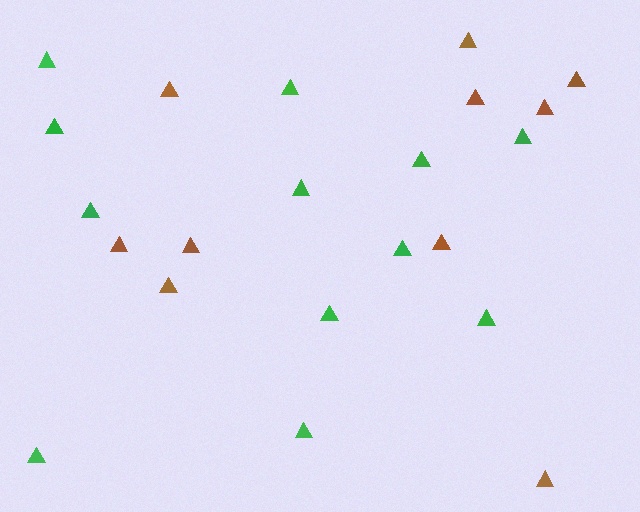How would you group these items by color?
There are 2 groups: one group of green triangles (12) and one group of brown triangles (10).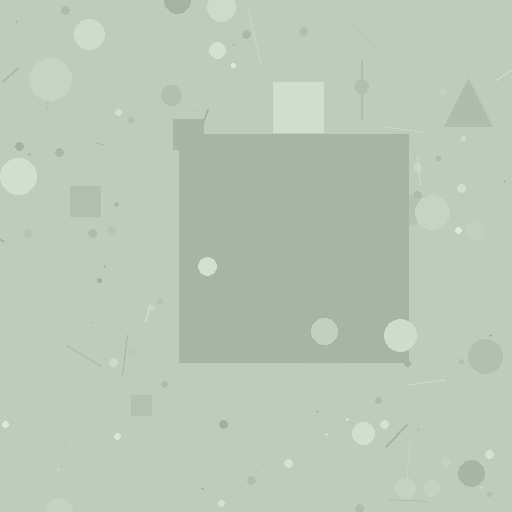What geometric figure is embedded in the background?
A square is embedded in the background.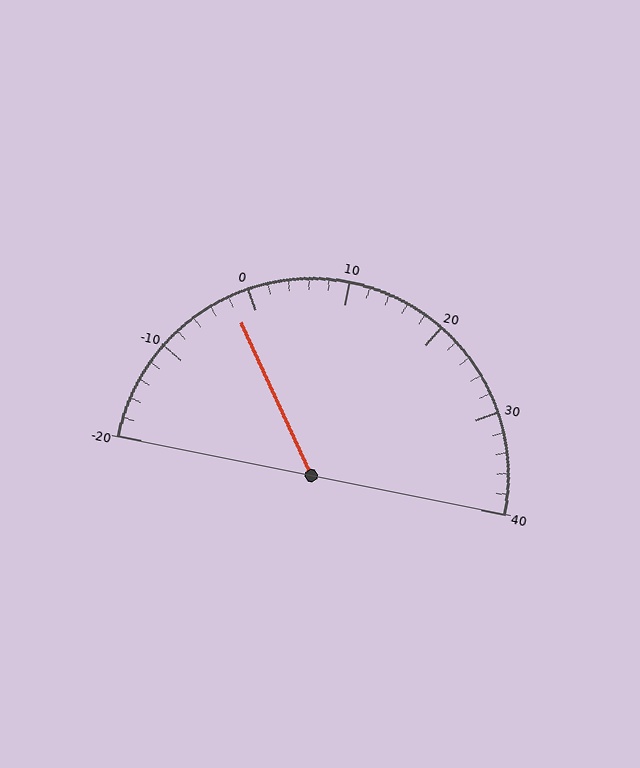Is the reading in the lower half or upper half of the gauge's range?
The reading is in the lower half of the range (-20 to 40).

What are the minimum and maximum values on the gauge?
The gauge ranges from -20 to 40.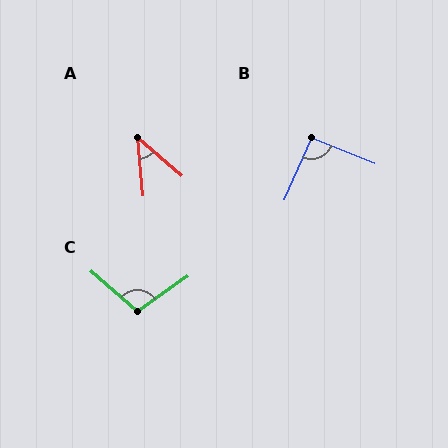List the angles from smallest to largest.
A (44°), B (91°), C (104°).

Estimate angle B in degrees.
Approximately 91 degrees.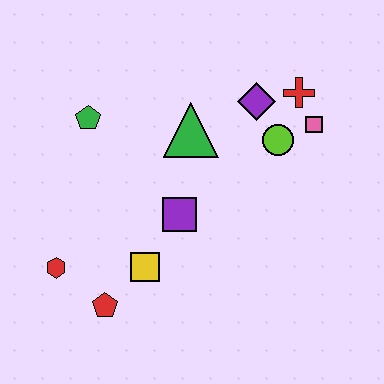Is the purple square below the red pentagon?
No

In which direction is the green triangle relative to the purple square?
The green triangle is above the purple square.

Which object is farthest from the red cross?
The red hexagon is farthest from the red cross.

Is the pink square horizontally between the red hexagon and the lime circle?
No